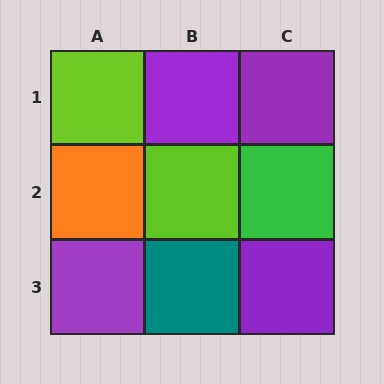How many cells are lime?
2 cells are lime.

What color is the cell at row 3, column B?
Teal.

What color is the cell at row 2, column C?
Green.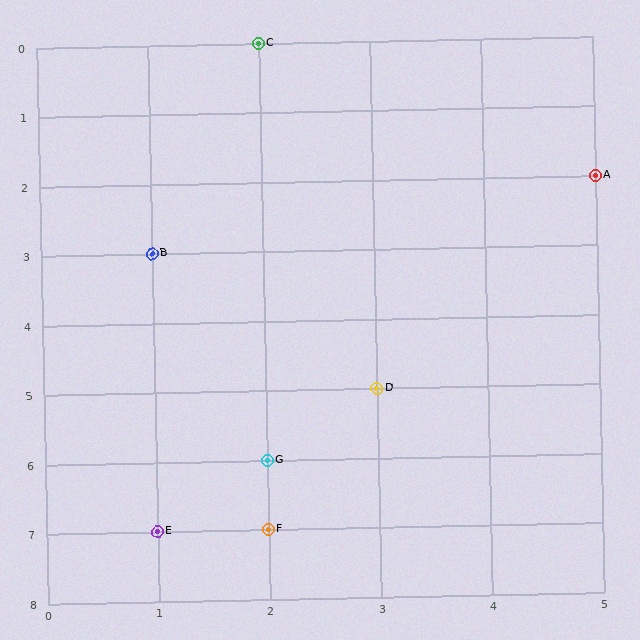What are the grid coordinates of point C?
Point C is at grid coordinates (2, 0).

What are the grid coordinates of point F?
Point F is at grid coordinates (2, 7).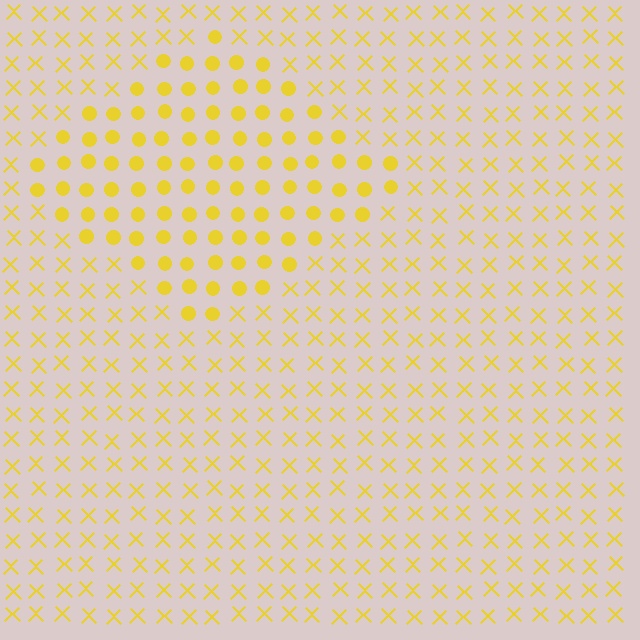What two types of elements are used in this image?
The image uses circles inside the diamond region and X marks outside it.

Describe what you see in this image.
The image is filled with small yellow elements arranged in a uniform grid. A diamond-shaped region contains circles, while the surrounding area contains X marks. The boundary is defined purely by the change in element shape.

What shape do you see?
I see a diamond.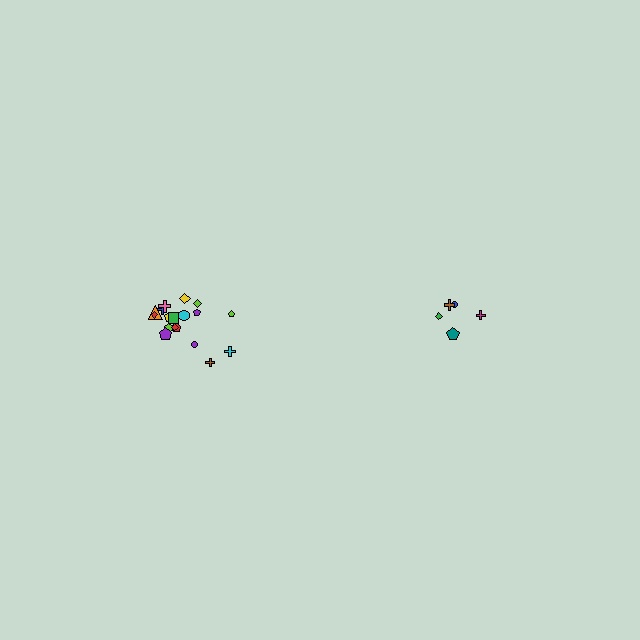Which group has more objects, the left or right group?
The left group.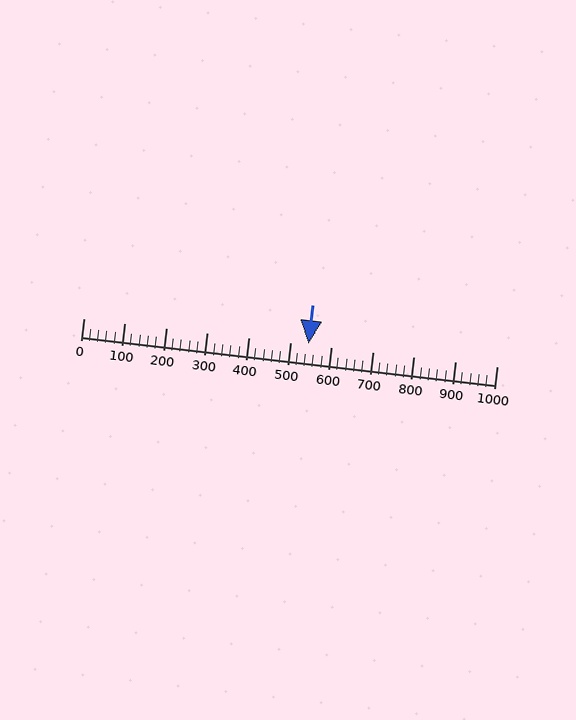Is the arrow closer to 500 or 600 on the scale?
The arrow is closer to 500.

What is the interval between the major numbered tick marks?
The major tick marks are spaced 100 units apart.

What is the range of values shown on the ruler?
The ruler shows values from 0 to 1000.